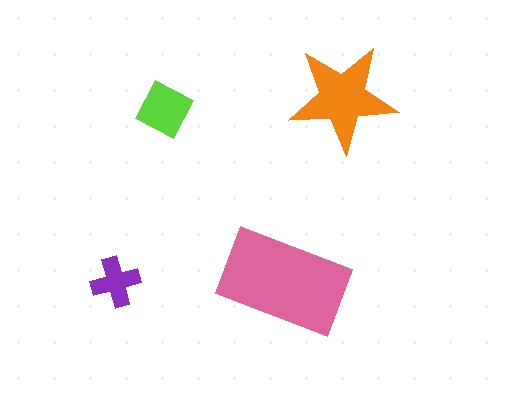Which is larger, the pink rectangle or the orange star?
The pink rectangle.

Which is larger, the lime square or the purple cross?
The lime square.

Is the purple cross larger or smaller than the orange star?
Smaller.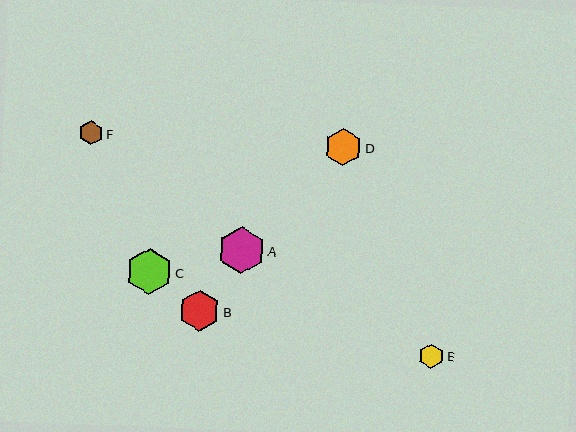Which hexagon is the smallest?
Hexagon F is the smallest with a size of approximately 24 pixels.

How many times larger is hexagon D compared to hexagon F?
Hexagon D is approximately 1.5 times the size of hexagon F.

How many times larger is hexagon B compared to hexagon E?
Hexagon B is approximately 1.6 times the size of hexagon E.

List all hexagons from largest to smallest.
From largest to smallest: A, C, B, D, E, F.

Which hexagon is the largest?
Hexagon A is the largest with a size of approximately 47 pixels.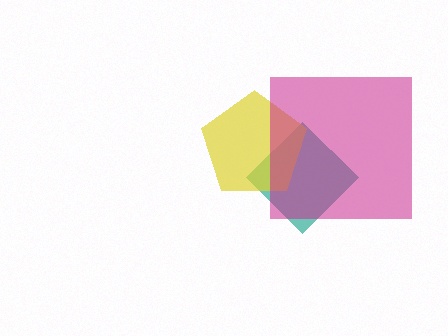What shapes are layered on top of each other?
The layered shapes are: a teal diamond, a yellow pentagon, a magenta square.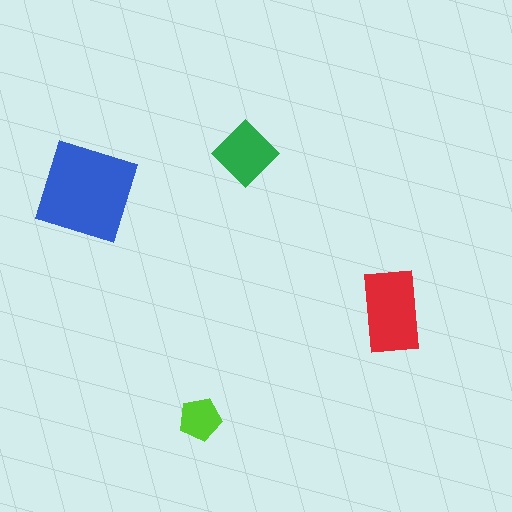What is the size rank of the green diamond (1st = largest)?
3rd.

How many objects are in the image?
There are 4 objects in the image.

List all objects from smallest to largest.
The lime pentagon, the green diamond, the red rectangle, the blue square.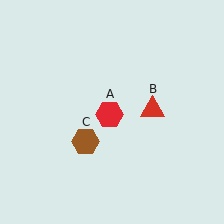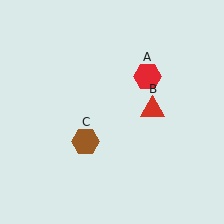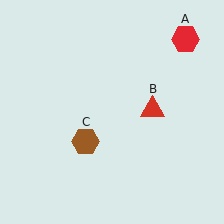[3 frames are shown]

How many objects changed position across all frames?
1 object changed position: red hexagon (object A).